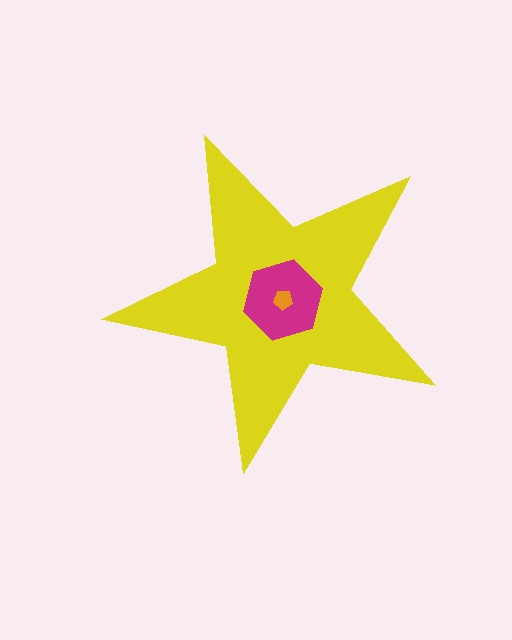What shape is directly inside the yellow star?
The magenta hexagon.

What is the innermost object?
The orange pentagon.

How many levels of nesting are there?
3.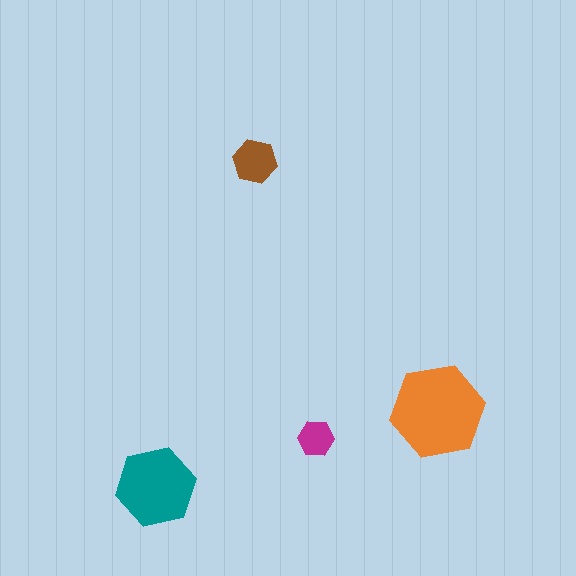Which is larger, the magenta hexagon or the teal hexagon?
The teal one.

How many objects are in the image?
There are 4 objects in the image.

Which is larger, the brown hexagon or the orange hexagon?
The orange one.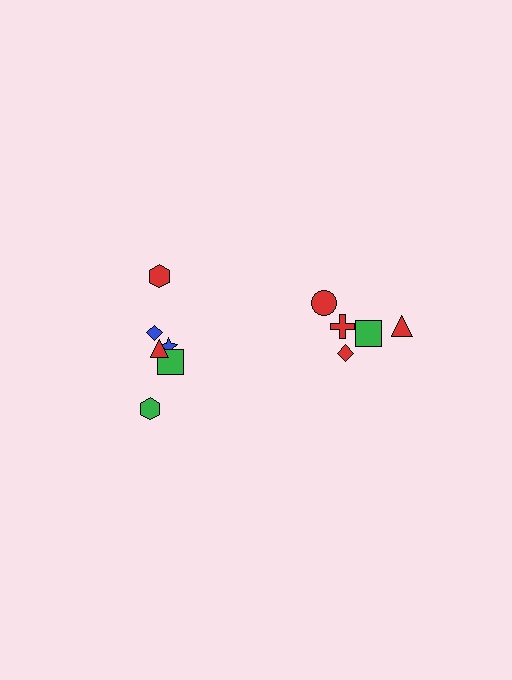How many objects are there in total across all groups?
There are 12 objects.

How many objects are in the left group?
There are 7 objects.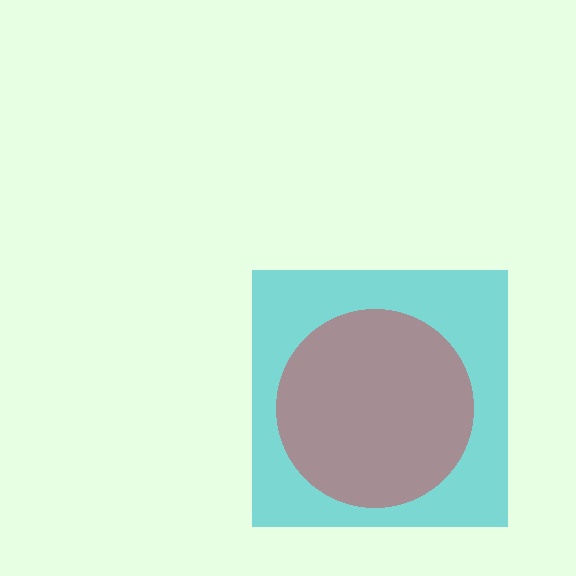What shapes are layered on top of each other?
The layered shapes are: a cyan square, a red circle.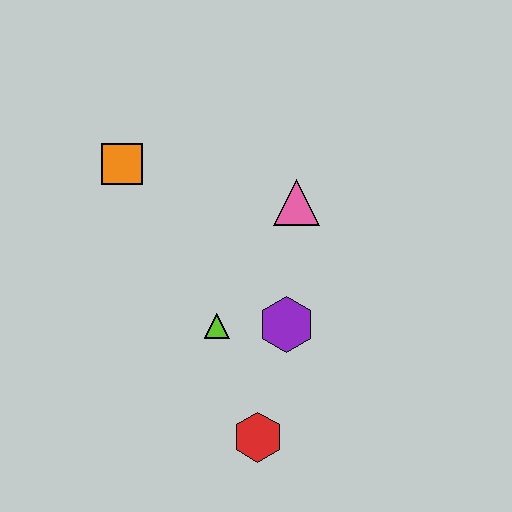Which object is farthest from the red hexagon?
The orange square is farthest from the red hexagon.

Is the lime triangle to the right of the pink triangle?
No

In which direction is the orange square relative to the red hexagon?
The orange square is above the red hexagon.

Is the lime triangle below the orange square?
Yes